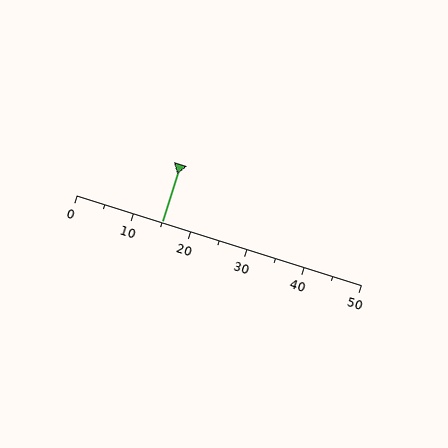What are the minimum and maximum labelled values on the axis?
The axis runs from 0 to 50.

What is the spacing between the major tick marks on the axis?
The major ticks are spaced 10 apart.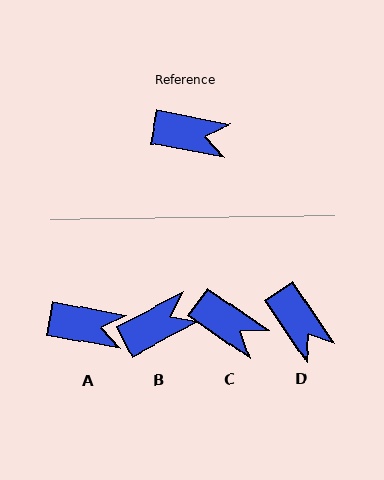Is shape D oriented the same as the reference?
No, it is off by about 45 degrees.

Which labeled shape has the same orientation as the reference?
A.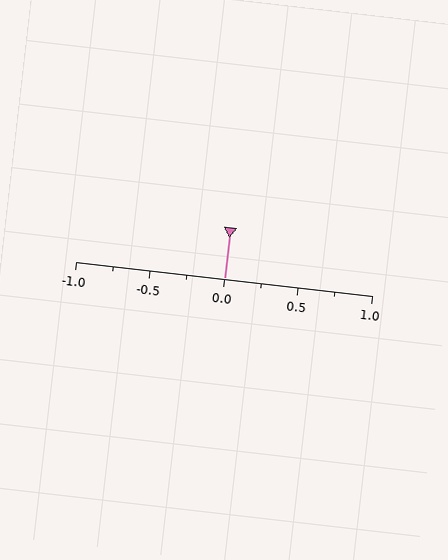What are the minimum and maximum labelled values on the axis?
The axis runs from -1.0 to 1.0.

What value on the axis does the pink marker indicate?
The marker indicates approximately 0.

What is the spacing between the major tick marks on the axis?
The major ticks are spaced 0.5 apart.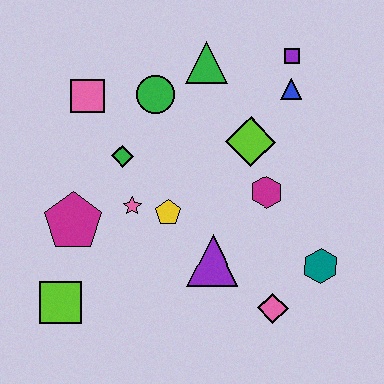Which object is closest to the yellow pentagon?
The pink star is closest to the yellow pentagon.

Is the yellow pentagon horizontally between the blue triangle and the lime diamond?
No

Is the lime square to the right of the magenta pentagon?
No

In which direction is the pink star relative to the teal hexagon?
The pink star is to the left of the teal hexagon.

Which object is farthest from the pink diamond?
The pink square is farthest from the pink diamond.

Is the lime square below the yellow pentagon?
Yes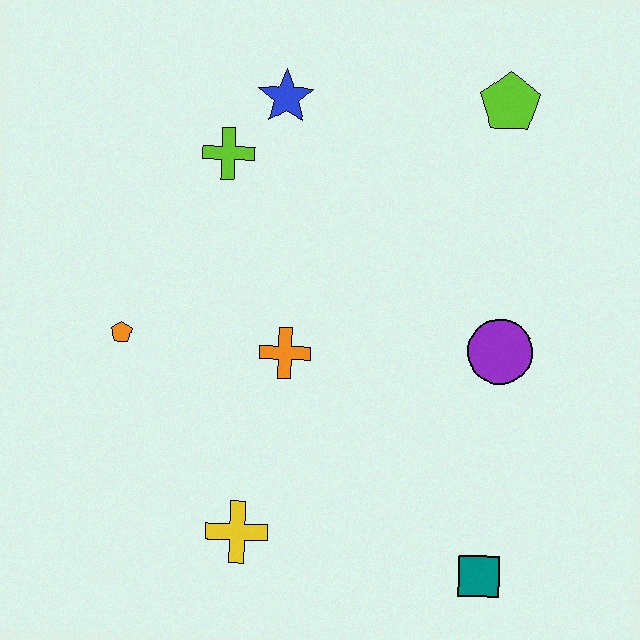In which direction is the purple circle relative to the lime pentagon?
The purple circle is below the lime pentagon.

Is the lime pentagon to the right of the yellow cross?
Yes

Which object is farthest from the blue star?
The teal square is farthest from the blue star.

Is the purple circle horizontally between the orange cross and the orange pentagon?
No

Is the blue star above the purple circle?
Yes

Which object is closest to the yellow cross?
The orange cross is closest to the yellow cross.